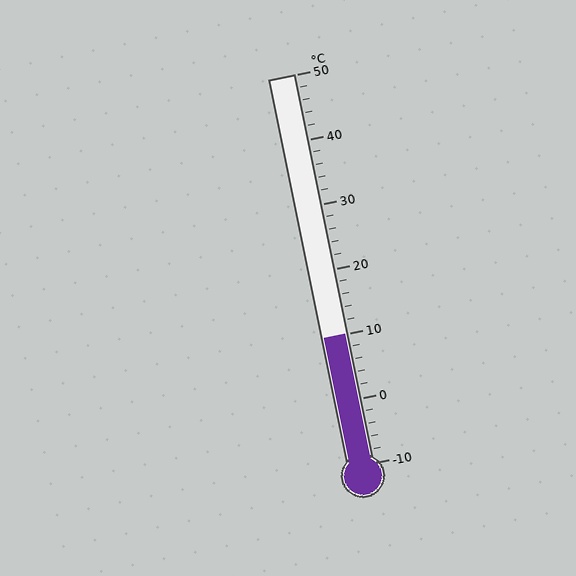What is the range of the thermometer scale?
The thermometer scale ranges from -10°C to 50°C.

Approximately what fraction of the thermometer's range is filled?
The thermometer is filled to approximately 35% of its range.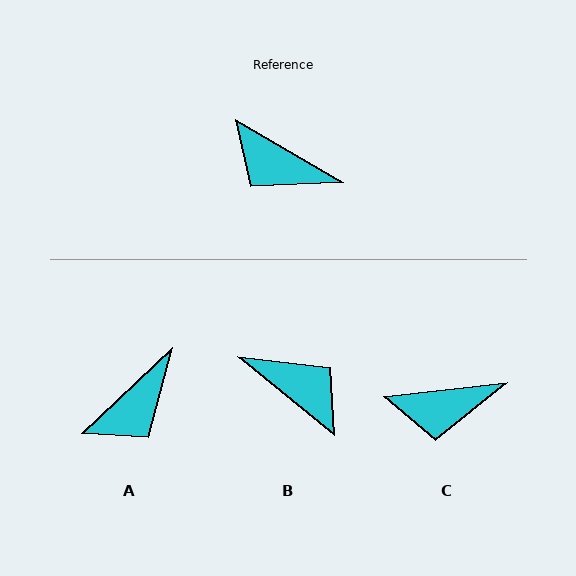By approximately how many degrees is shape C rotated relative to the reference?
Approximately 37 degrees counter-clockwise.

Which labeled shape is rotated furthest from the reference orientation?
B, about 171 degrees away.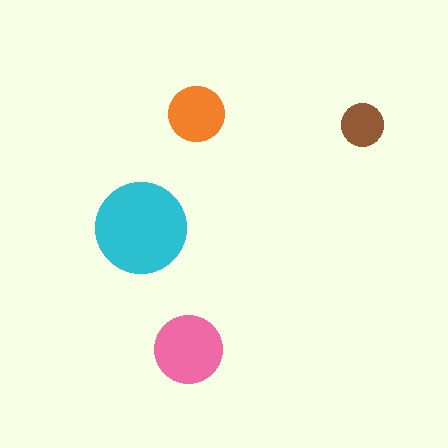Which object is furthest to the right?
The brown circle is rightmost.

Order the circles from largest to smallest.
the cyan one, the pink one, the orange one, the brown one.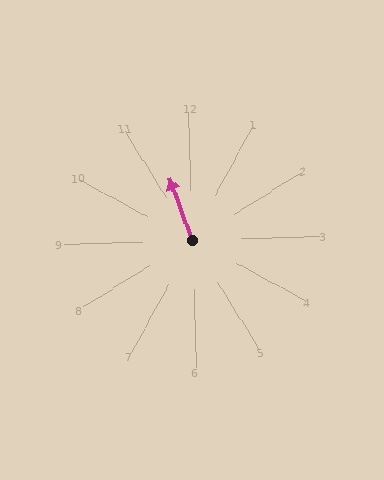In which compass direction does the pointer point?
North.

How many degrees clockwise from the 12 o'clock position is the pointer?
Approximately 342 degrees.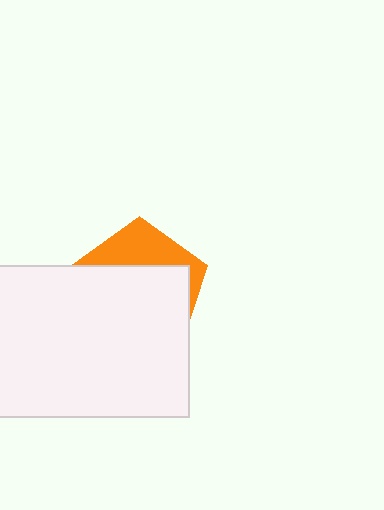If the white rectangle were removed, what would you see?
You would see the complete orange pentagon.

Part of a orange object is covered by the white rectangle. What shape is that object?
It is a pentagon.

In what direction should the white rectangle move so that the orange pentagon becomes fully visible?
The white rectangle should move down. That is the shortest direction to clear the overlap and leave the orange pentagon fully visible.